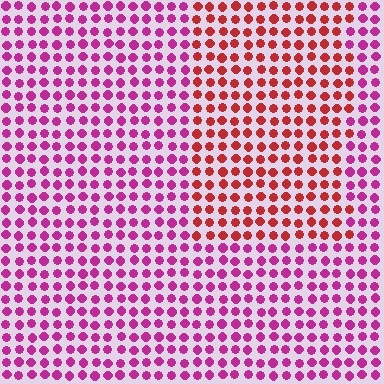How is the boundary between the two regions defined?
The boundary is defined purely by a slight shift in hue (about 41 degrees). Spacing, size, and orientation are identical on both sides.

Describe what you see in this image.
The image is filled with small magenta elements in a uniform arrangement. A rectangle-shaped region is visible where the elements are tinted to a slightly different hue, forming a subtle color boundary.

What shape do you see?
I see a rectangle.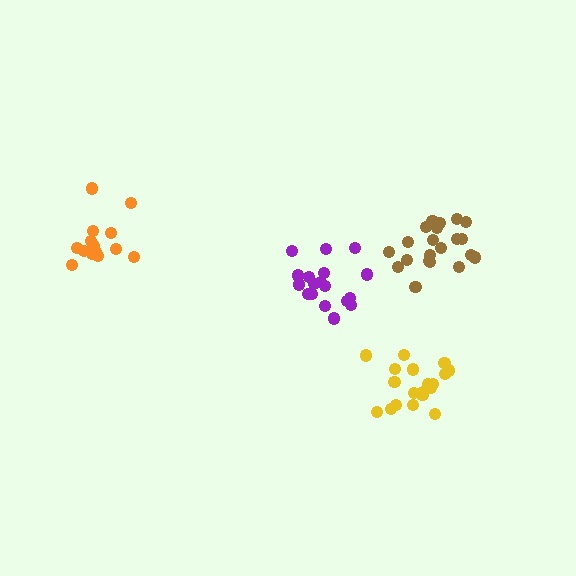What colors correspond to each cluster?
The clusters are colored: brown, yellow, orange, purple.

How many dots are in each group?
Group 1: 21 dots, Group 2: 19 dots, Group 3: 15 dots, Group 4: 18 dots (73 total).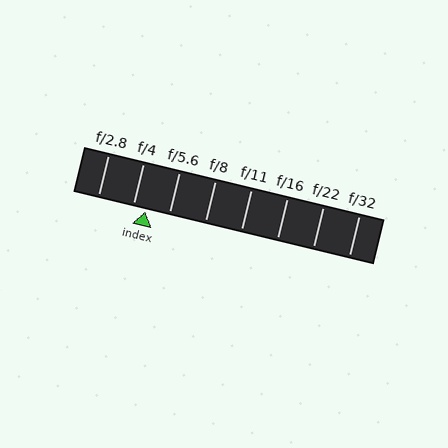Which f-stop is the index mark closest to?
The index mark is closest to f/4.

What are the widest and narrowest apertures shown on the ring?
The widest aperture shown is f/2.8 and the narrowest is f/32.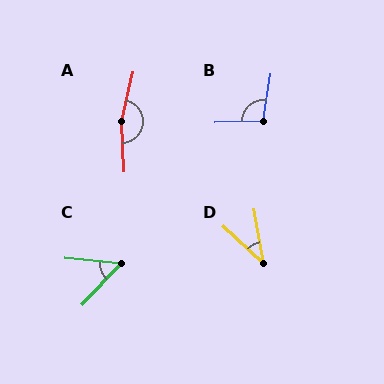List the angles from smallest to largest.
D (37°), C (51°), B (101°), A (164°).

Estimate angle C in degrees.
Approximately 51 degrees.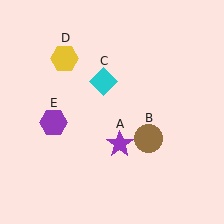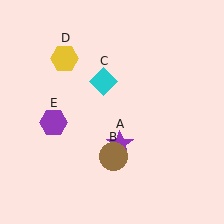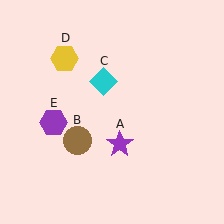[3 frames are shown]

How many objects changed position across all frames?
1 object changed position: brown circle (object B).